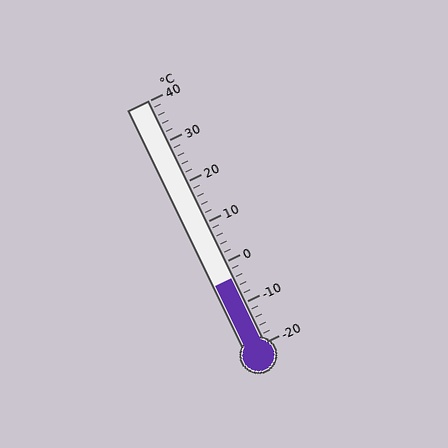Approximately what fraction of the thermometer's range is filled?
The thermometer is filled to approximately 25% of its range.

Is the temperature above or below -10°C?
The temperature is above -10°C.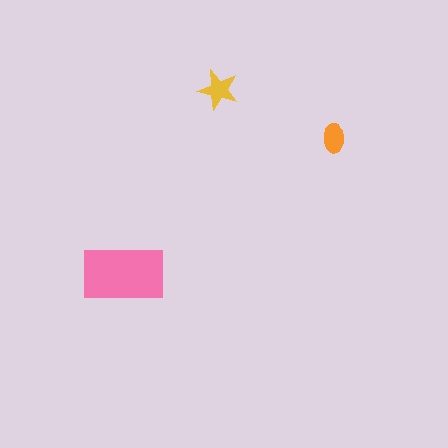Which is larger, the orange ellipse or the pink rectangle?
The pink rectangle.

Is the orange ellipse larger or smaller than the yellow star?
Smaller.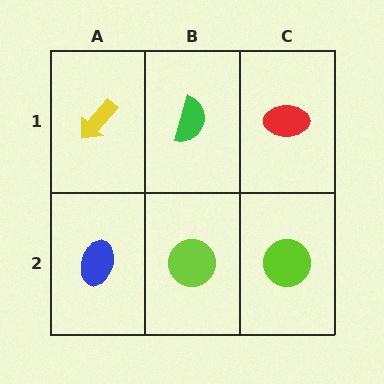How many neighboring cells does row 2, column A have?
2.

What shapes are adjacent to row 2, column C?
A red ellipse (row 1, column C), a lime circle (row 2, column B).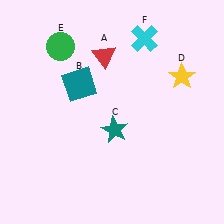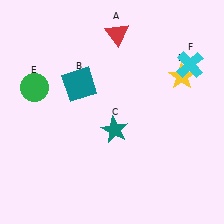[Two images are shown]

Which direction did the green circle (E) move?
The green circle (E) moved down.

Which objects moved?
The objects that moved are: the red triangle (A), the green circle (E), the cyan cross (F).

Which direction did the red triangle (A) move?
The red triangle (A) moved up.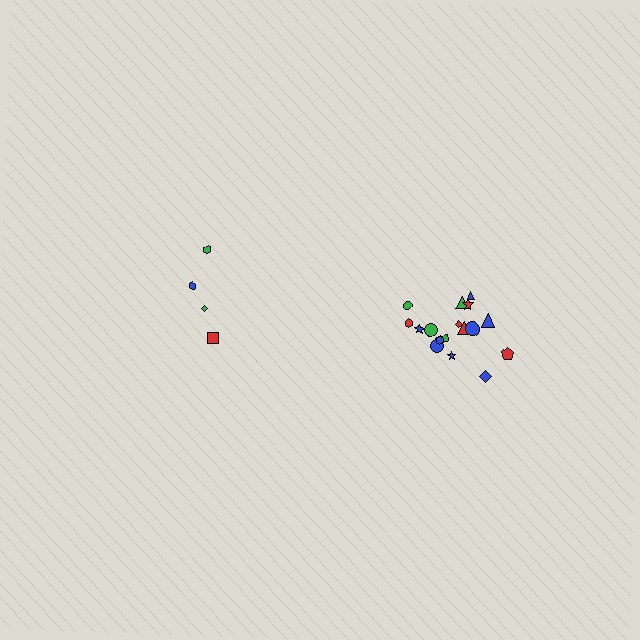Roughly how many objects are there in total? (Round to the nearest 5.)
Roughly 20 objects in total.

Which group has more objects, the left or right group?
The right group.